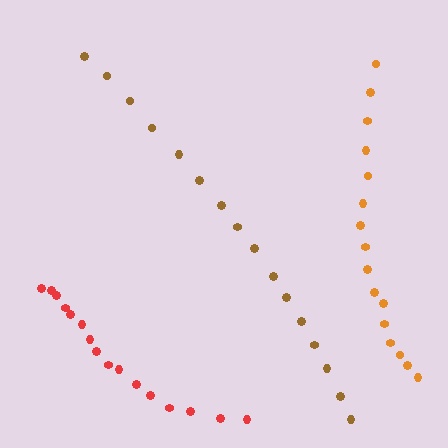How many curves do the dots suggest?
There are 3 distinct paths.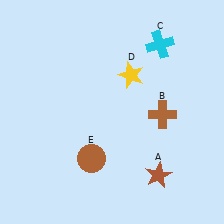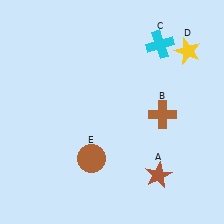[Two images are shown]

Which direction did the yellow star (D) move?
The yellow star (D) moved right.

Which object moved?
The yellow star (D) moved right.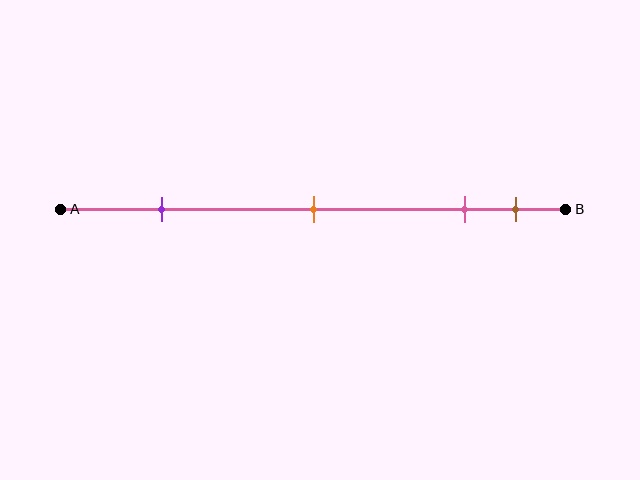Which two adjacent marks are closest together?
The pink and brown marks are the closest adjacent pair.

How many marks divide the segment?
There are 4 marks dividing the segment.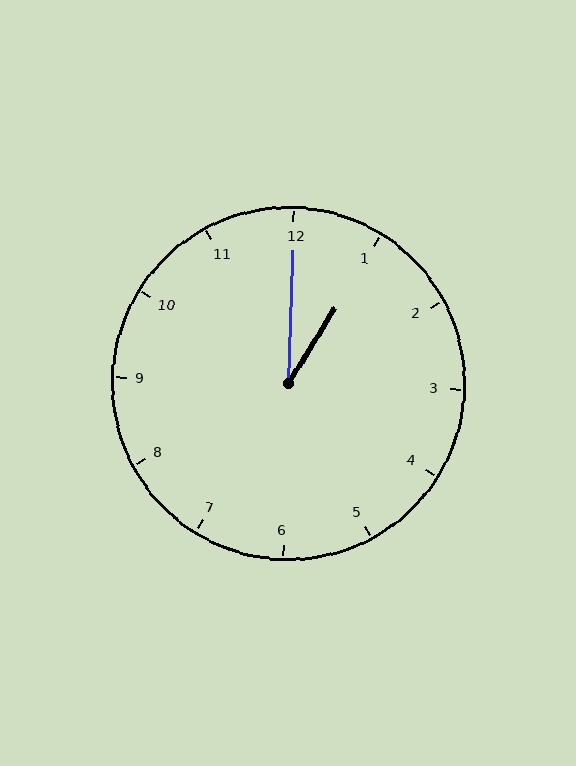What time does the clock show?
1:00.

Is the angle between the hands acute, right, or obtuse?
It is acute.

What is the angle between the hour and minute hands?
Approximately 30 degrees.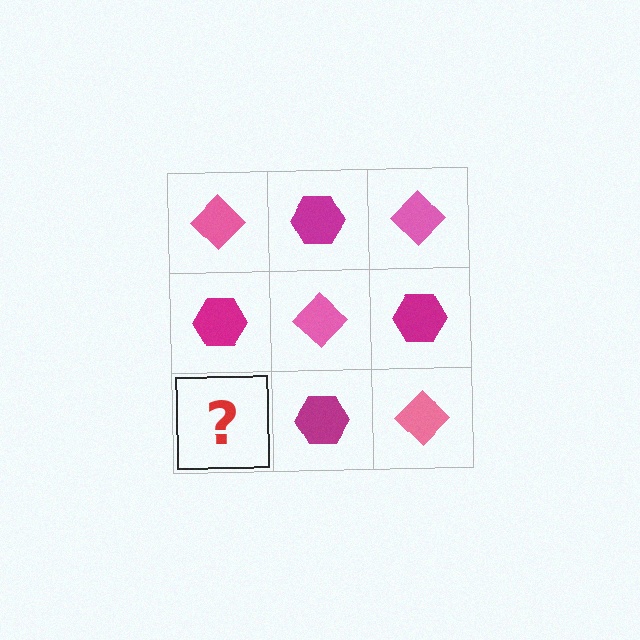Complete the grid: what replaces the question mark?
The question mark should be replaced with a pink diamond.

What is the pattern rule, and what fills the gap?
The rule is that it alternates pink diamond and magenta hexagon in a checkerboard pattern. The gap should be filled with a pink diamond.